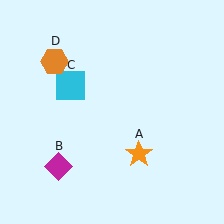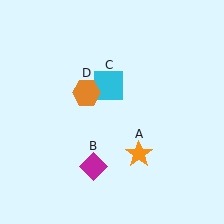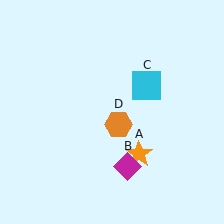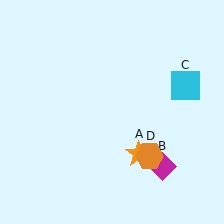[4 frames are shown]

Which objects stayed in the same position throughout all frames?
Orange star (object A) remained stationary.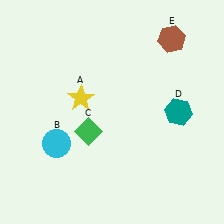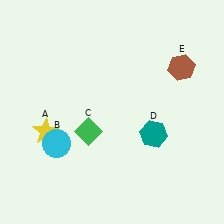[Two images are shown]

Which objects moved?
The objects that moved are: the yellow star (A), the teal hexagon (D), the brown hexagon (E).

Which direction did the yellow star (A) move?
The yellow star (A) moved left.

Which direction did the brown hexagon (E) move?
The brown hexagon (E) moved down.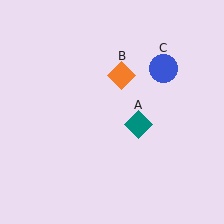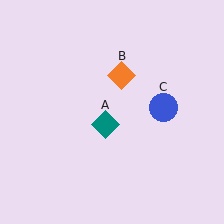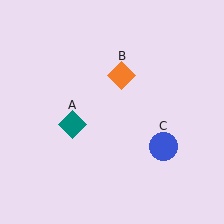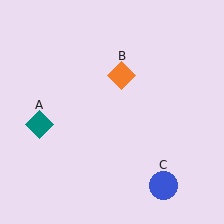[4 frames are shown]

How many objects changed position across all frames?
2 objects changed position: teal diamond (object A), blue circle (object C).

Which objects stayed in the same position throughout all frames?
Orange diamond (object B) remained stationary.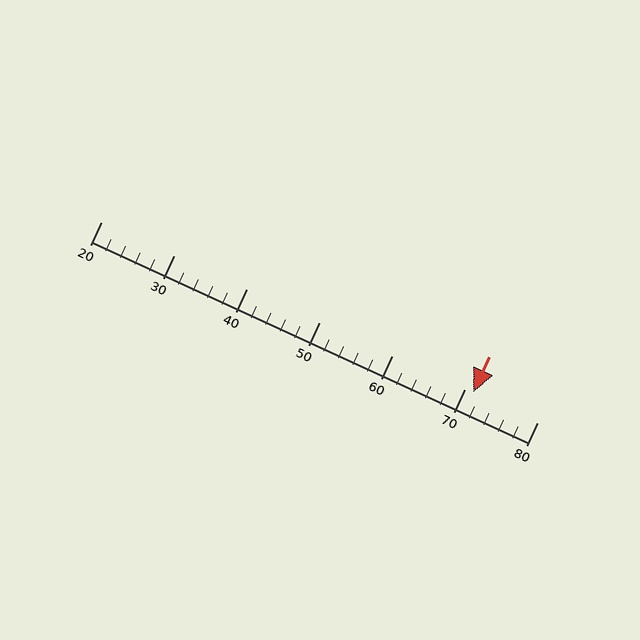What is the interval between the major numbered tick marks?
The major tick marks are spaced 10 units apart.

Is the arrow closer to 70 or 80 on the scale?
The arrow is closer to 70.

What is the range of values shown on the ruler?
The ruler shows values from 20 to 80.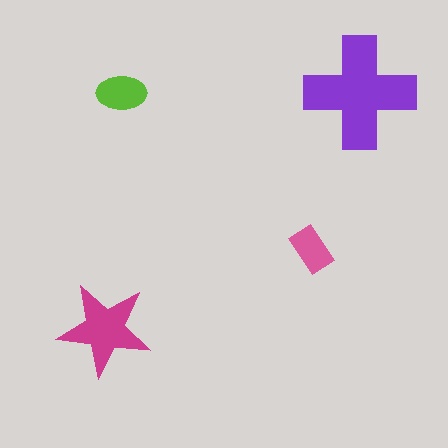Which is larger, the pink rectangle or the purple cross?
The purple cross.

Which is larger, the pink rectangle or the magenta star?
The magenta star.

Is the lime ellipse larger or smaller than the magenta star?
Smaller.